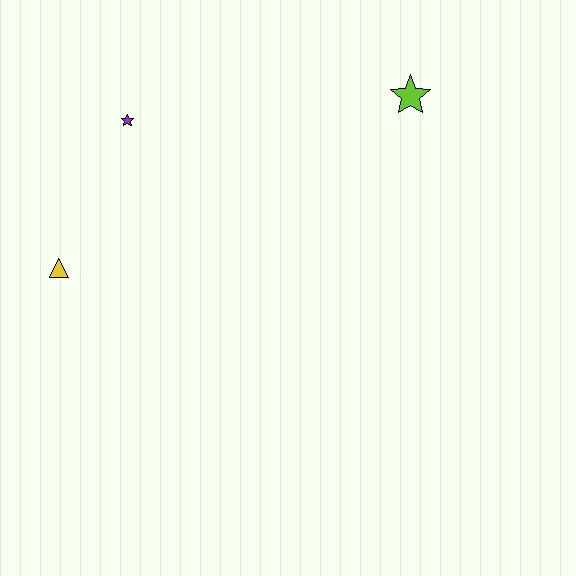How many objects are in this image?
There are 3 objects.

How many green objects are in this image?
There are no green objects.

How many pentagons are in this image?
There are no pentagons.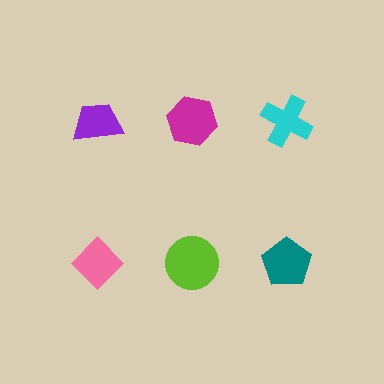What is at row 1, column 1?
A purple trapezoid.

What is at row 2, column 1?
A pink diamond.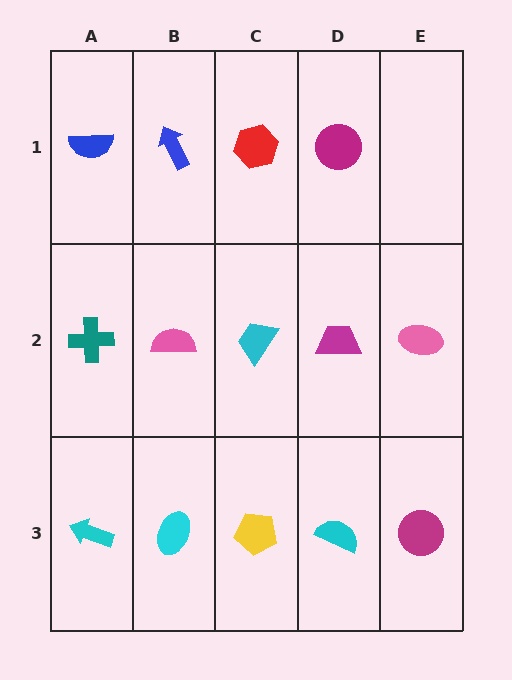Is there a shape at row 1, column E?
No, that cell is empty.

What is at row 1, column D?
A magenta circle.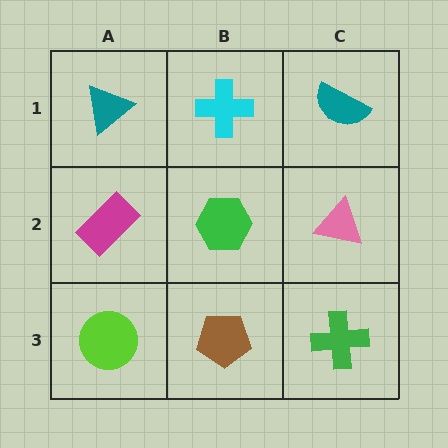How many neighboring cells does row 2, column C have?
3.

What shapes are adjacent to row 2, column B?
A cyan cross (row 1, column B), a brown pentagon (row 3, column B), a magenta rectangle (row 2, column A), a pink triangle (row 2, column C).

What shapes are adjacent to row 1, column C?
A pink triangle (row 2, column C), a cyan cross (row 1, column B).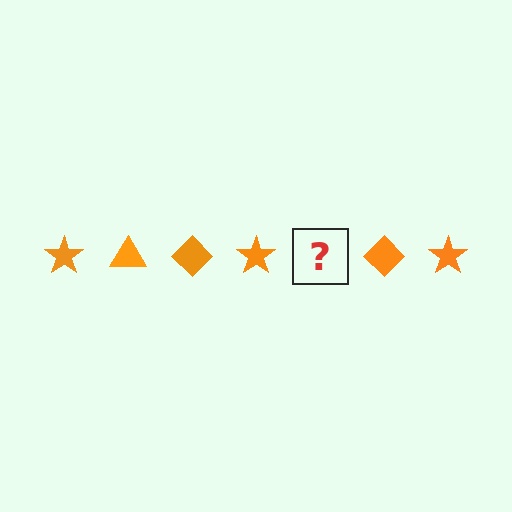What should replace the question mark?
The question mark should be replaced with an orange triangle.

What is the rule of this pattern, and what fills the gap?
The rule is that the pattern cycles through star, triangle, diamond shapes in orange. The gap should be filled with an orange triangle.